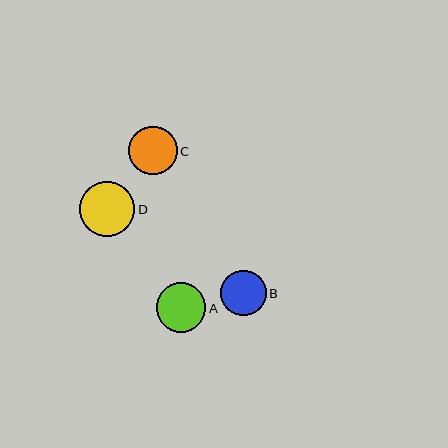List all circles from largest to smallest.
From largest to smallest: D, A, C, B.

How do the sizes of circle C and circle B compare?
Circle C and circle B are approximately the same size.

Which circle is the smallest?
Circle B is the smallest with a size of approximately 45 pixels.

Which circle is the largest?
Circle D is the largest with a size of approximately 56 pixels.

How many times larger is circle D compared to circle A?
Circle D is approximately 1.1 times the size of circle A.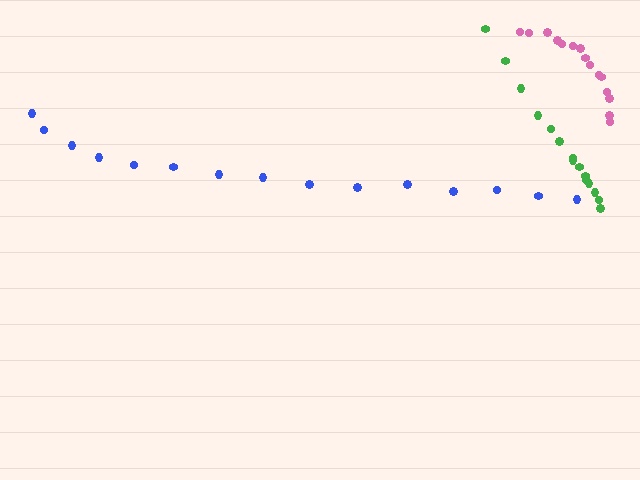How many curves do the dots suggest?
There are 3 distinct paths.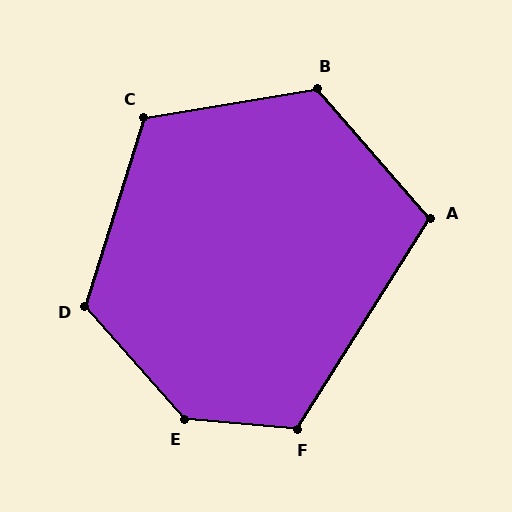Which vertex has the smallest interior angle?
A, at approximately 107 degrees.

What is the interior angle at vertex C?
Approximately 117 degrees (obtuse).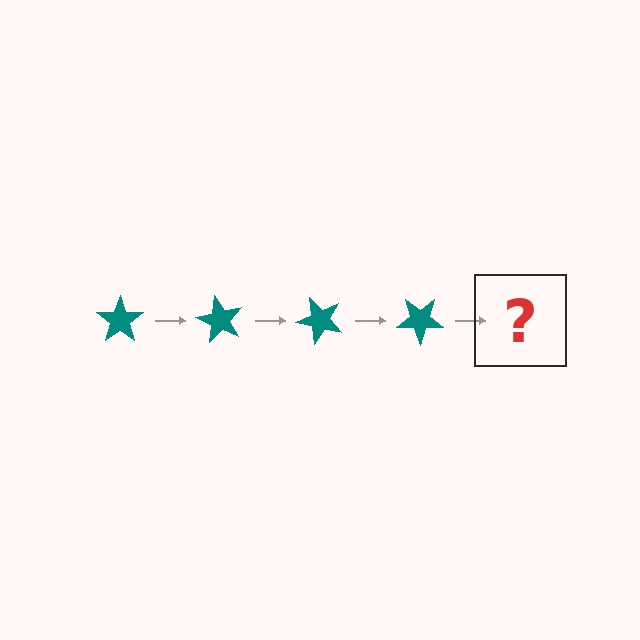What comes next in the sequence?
The next element should be a teal star rotated 240 degrees.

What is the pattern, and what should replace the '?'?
The pattern is that the star rotates 60 degrees each step. The '?' should be a teal star rotated 240 degrees.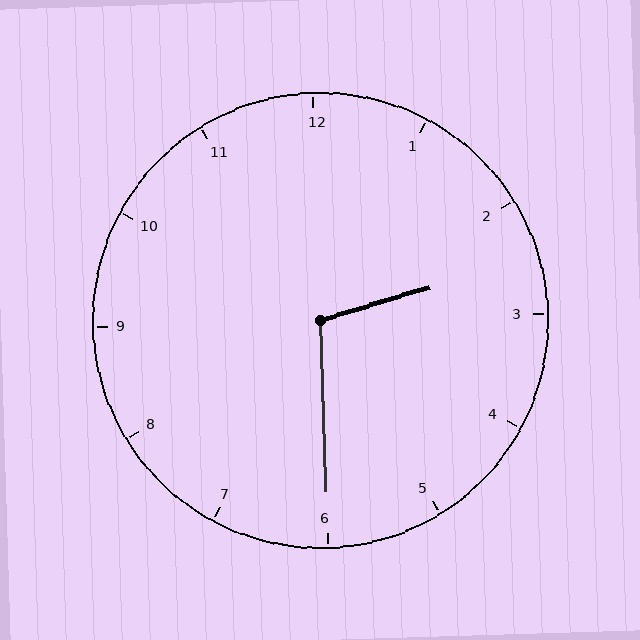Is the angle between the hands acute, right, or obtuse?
It is obtuse.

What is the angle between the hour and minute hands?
Approximately 105 degrees.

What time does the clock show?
2:30.